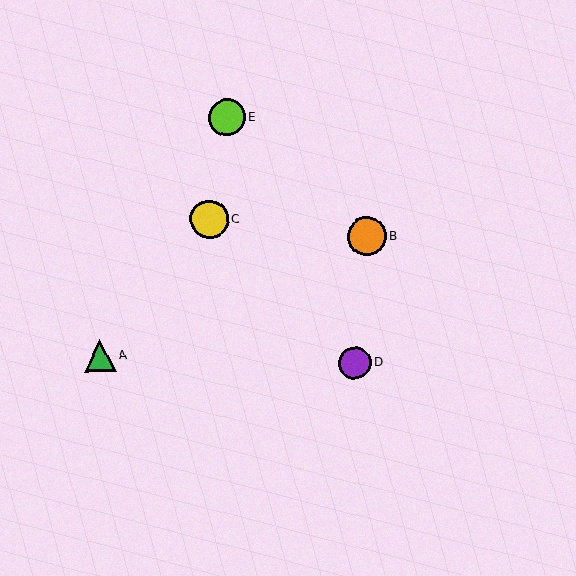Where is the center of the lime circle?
The center of the lime circle is at (227, 117).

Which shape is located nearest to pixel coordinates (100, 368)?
The green triangle (labeled A) at (100, 356) is nearest to that location.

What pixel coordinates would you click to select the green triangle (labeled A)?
Click at (100, 356) to select the green triangle A.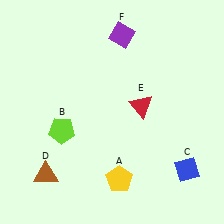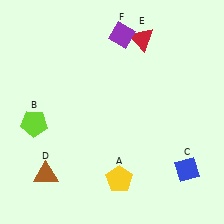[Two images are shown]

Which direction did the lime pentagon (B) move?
The lime pentagon (B) moved left.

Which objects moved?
The objects that moved are: the lime pentagon (B), the red triangle (E).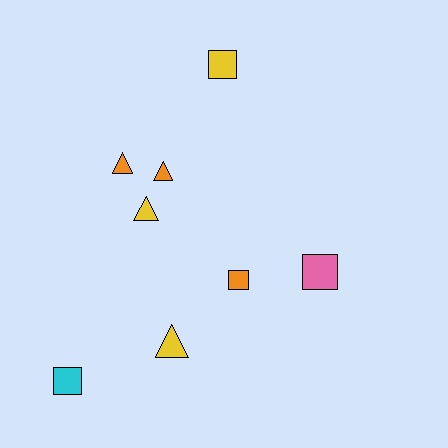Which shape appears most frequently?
Triangle, with 4 objects.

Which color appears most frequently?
Yellow, with 3 objects.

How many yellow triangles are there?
There are 2 yellow triangles.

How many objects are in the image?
There are 8 objects.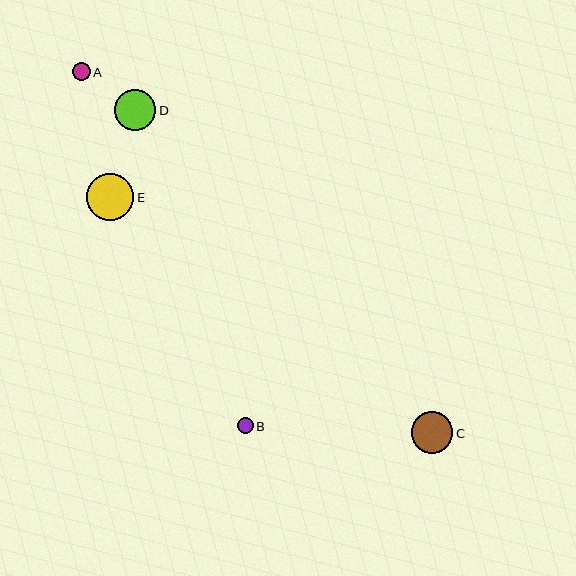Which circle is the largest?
Circle E is the largest with a size of approximately 47 pixels.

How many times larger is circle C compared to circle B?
Circle C is approximately 2.6 times the size of circle B.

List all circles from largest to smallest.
From largest to smallest: E, C, D, A, B.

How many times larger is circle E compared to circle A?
Circle E is approximately 2.6 times the size of circle A.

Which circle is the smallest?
Circle B is the smallest with a size of approximately 16 pixels.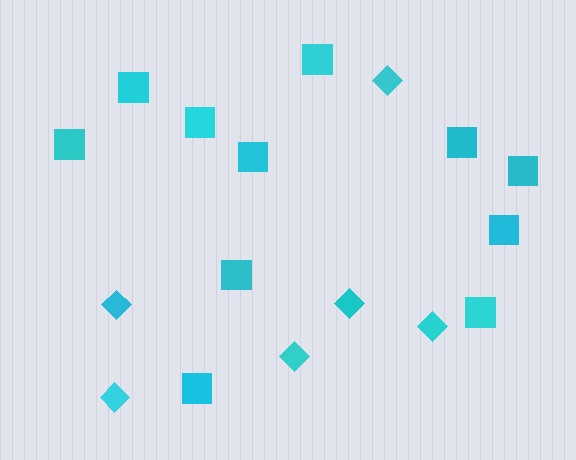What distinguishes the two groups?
There are 2 groups: one group of diamonds (6) and one group of squares (11).